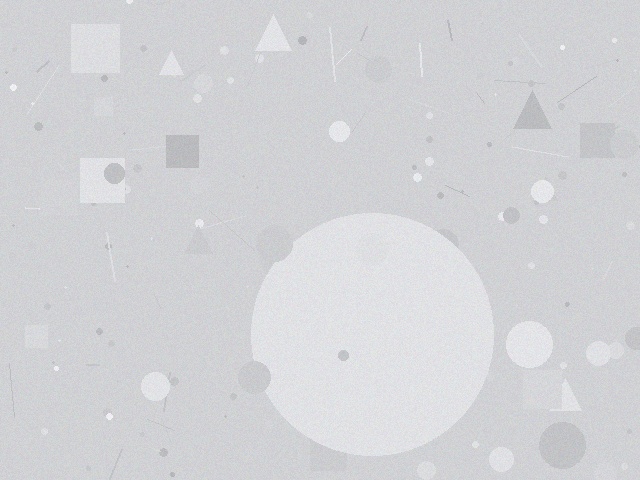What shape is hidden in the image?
A circle is hidden in the image.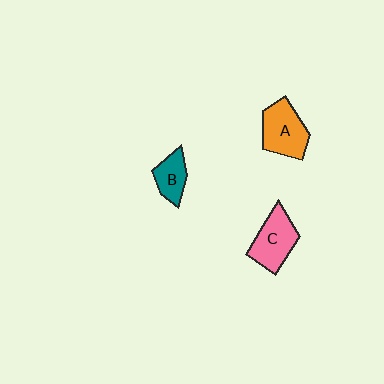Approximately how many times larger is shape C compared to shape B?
Approximately 1.6 times.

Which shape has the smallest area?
Shape B (teal).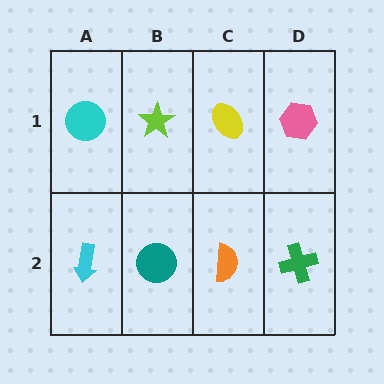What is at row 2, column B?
A teal circle.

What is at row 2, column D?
A green cross.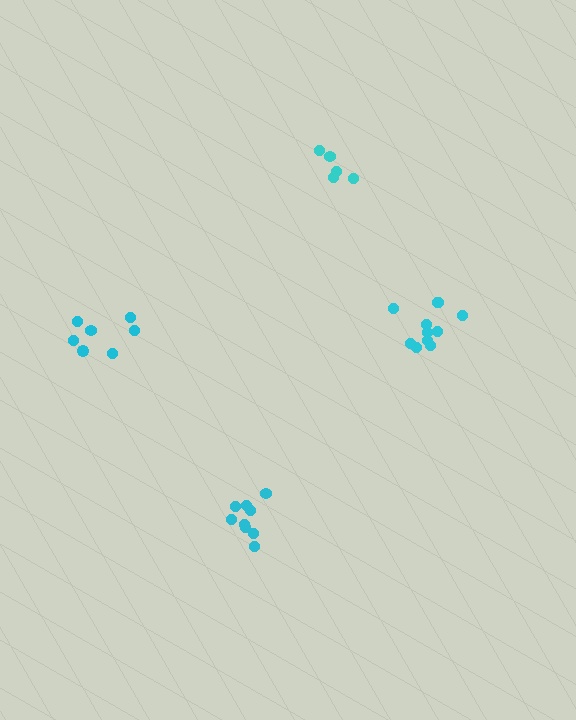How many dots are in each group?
Group 1: 9 dots, Group 2: 7 dots, Group 3: 5 dots, Group 4: 11 dots (32 total).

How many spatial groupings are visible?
There are 4 spatial groupings.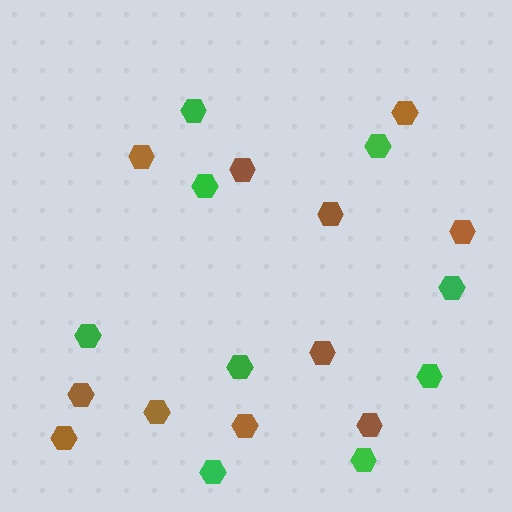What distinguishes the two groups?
There are 2 groups: one group of green hexagons (9) and one group of brown hexagons (11).